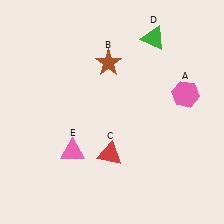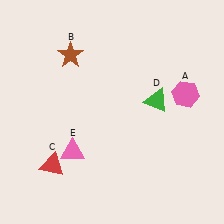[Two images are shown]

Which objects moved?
The objects that moved are: the brown star (B), the red triangle (C), the green triangle (D).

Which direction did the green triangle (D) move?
The green triangle (D) moved down.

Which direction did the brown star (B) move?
The brown star (B) moved left.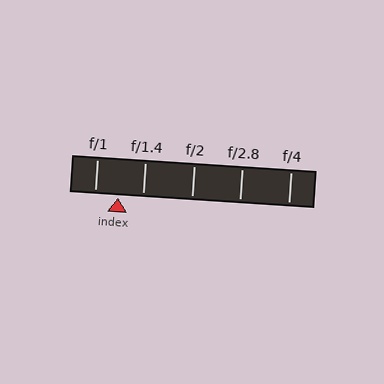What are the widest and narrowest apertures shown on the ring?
The widest aperture shown is f/1 and the narrowest is f/4.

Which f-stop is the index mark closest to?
The index mark is closest to f/1.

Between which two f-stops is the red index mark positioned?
The index mark is between f/1 and f/1.4.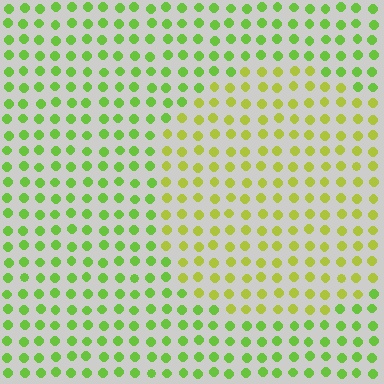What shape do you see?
I see a circle.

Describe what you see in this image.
The image is filled with small lime elements in a uniform arrangement. A circle-shaped region is visible where the elements are tinted to a slightly different hue, forming a subtle color boundary.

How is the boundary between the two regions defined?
The boundary is defined purely by a slight shift in hue (about 30 degrees). Spacing, size, and orientation are identical on both sides.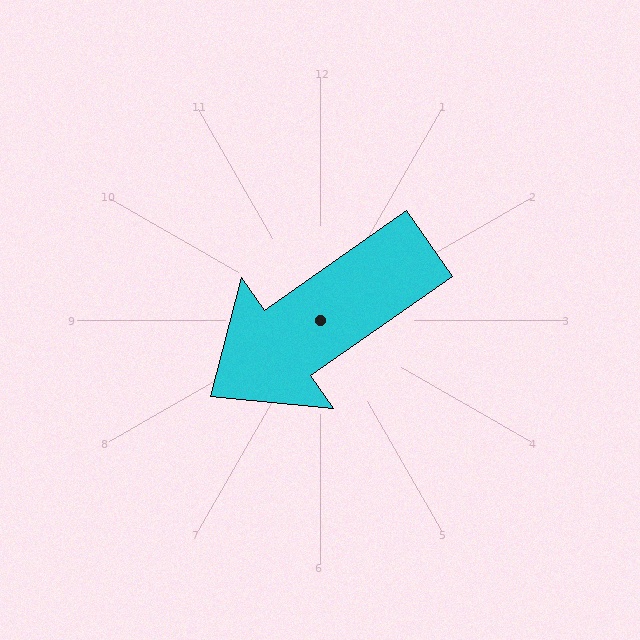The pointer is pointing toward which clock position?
Roughly 8 o'clock.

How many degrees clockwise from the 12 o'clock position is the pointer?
Approximately 235 degrees.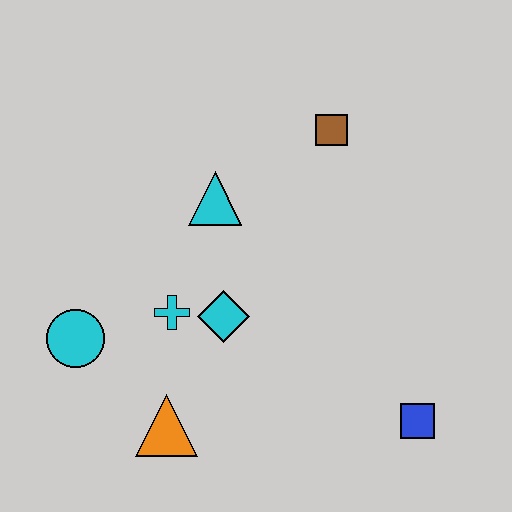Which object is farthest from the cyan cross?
The blue square is farthest from the cyan cross.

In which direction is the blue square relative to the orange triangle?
The blue square is to the right of the orange triangle.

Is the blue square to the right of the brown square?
Yes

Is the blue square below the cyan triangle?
Yes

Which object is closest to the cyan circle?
The cyan cross is closest to the cyan circle.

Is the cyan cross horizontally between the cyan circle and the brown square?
Yes